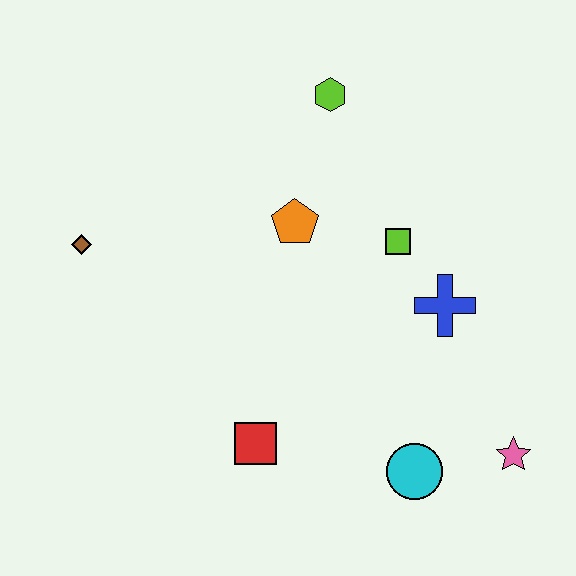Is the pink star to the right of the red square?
Yes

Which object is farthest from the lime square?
The brown diamond is farthest from the lime square.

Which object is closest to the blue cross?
The lime square is closest to the blue cross.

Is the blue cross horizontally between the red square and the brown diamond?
No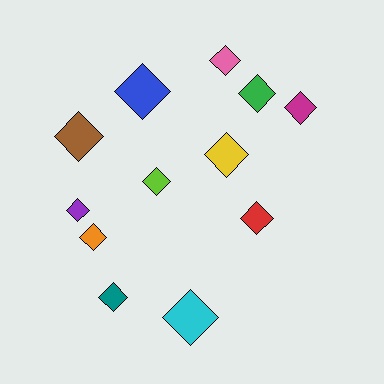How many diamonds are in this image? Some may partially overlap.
There are 12 diamonds.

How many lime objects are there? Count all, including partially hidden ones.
There is 1 lime object.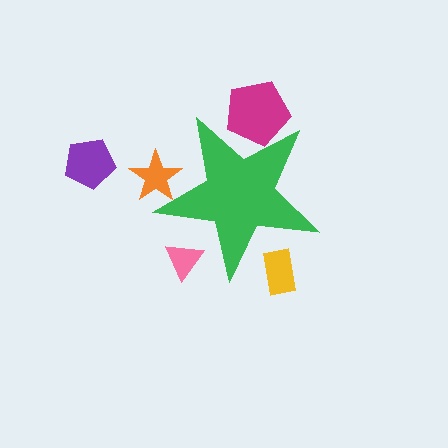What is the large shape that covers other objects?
A green star.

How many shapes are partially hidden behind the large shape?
4 shapes are partially hidden.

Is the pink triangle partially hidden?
Yes, the pink triangle is partially hidden behind the green star.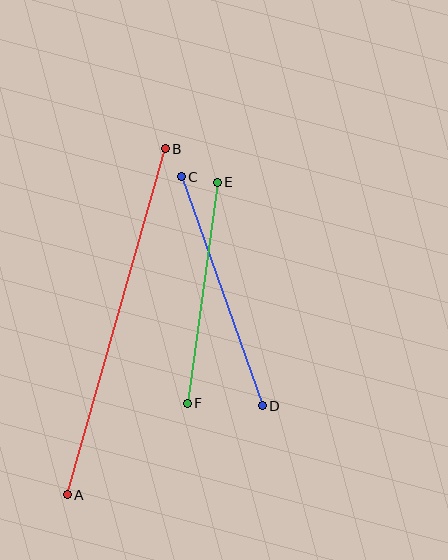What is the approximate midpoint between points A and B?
The midpoint is at approximately (116, 322) pixels.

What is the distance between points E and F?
The distance is approximately 223 pixels.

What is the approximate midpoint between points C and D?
The midpoint is at approximately (222, 291) pixels.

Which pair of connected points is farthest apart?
Points A and B are farthest apart.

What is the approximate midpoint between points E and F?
The midpoint is at approximately (202, 293) pixels.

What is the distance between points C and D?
The distance is approximately 243 pixels.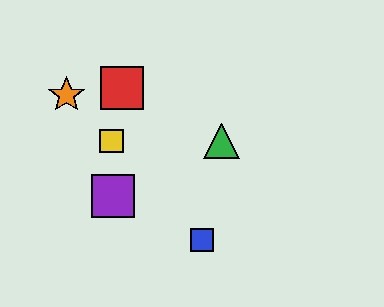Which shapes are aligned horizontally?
The green triangle, the yellow square are aligned horizontally.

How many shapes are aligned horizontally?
2 shapes (the green triangle, the yellow square) are aligned horizontally.